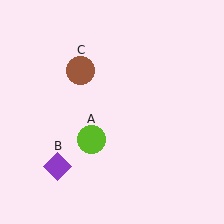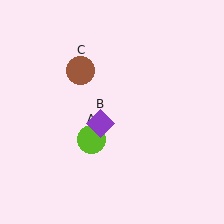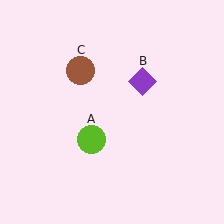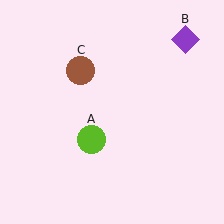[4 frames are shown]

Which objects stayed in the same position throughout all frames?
Lime circle (object A) and brown circle (object C) remained stationary.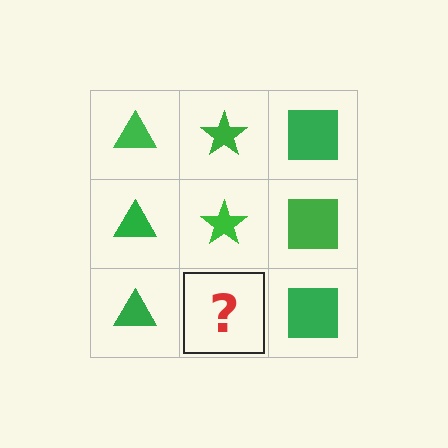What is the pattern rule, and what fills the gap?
The rule is that each column has a consistent shape. The gap should be filled with a green star.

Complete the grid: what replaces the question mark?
The question mark should be replaced with a green star.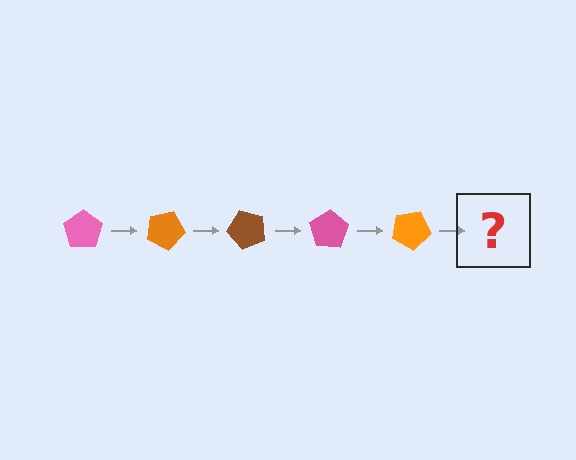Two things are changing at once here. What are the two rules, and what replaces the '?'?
The two rules are that it rotates 25 degrees each step and the color cycles through pink, orange, and brown. The '?' should be a brown pentagon, rotated 125 degrees from the start.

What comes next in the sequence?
The next element should be a brown pentagon, rotated 125 degrees from the start.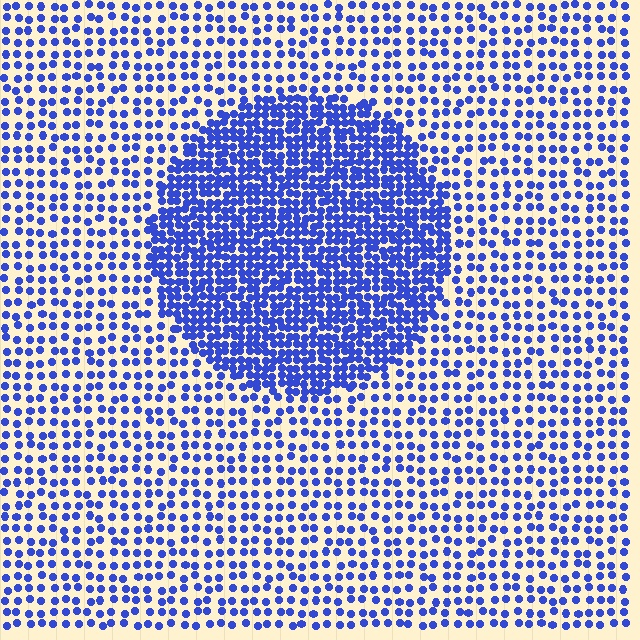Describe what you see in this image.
The image contains small blue elements arranged at two different densities. A circle-shaped region is visible where the elements are more densely packed than the surrounding area.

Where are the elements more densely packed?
The elements are more densely packed inside the circle boundary.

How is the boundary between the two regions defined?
The boundary is defined by a change in element density (approximately 2.3x ratio). All elements are the same color, size, and shape.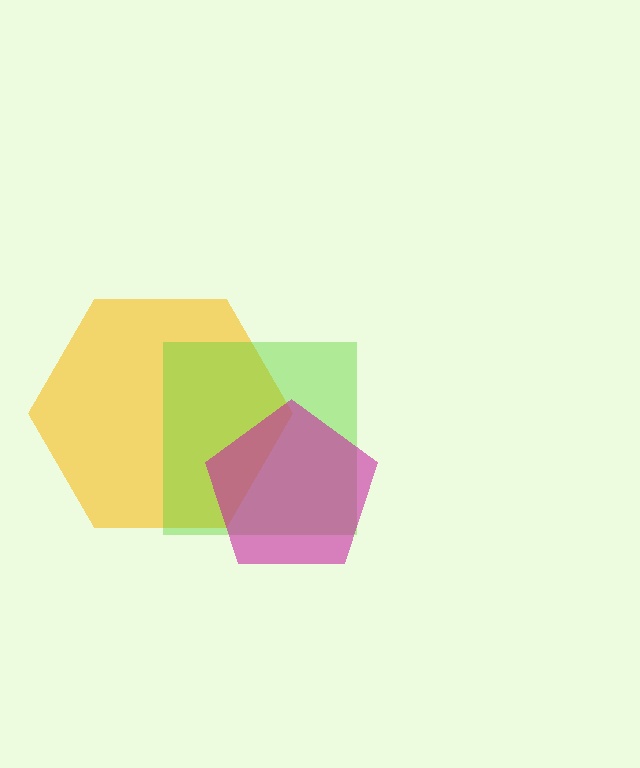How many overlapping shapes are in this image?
There are 3 overlapping shapes in the image.